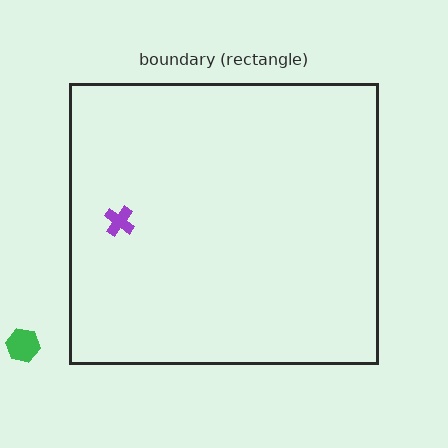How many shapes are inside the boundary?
1 inside, 1 outside.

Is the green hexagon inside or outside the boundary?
Outside.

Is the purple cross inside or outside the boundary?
Inside.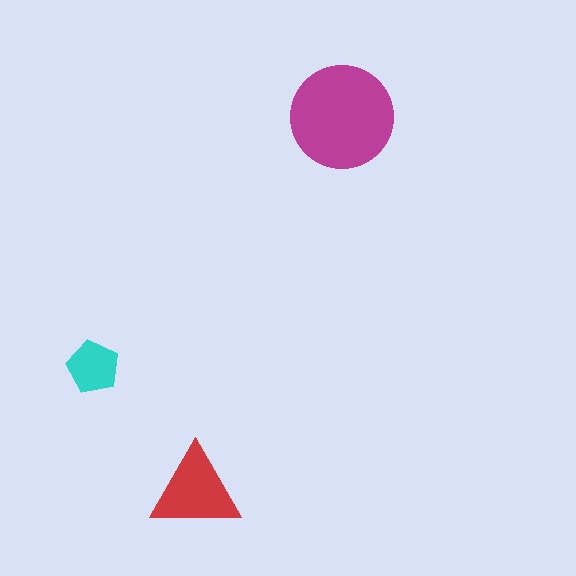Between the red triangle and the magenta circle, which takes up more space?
The magenta circle.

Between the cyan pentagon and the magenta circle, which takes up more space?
The magenta circle.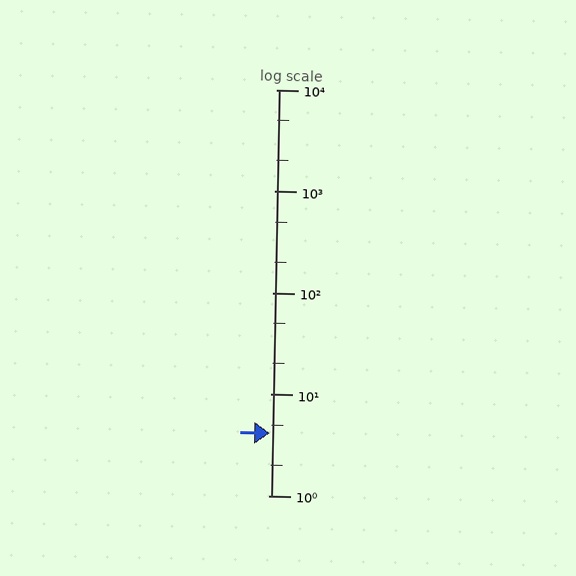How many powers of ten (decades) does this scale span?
The scale spans 4 decades, from 1 to 10000.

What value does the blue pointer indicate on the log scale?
The pointer indicates approximately 4.1.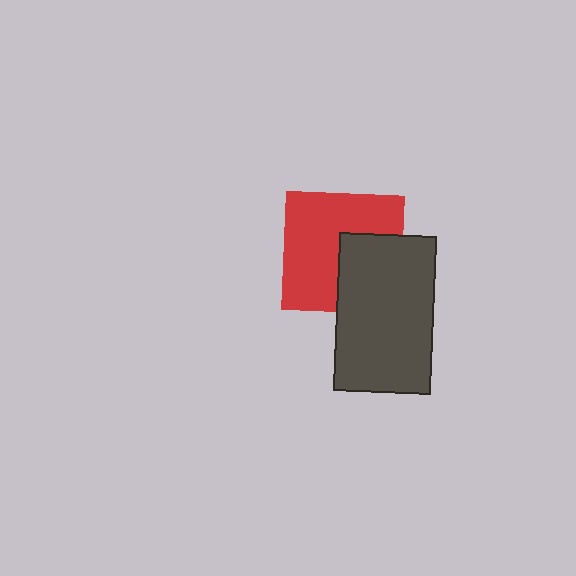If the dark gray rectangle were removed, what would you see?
You would see the complete red square.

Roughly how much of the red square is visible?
About half of it is visible (roughly 64%).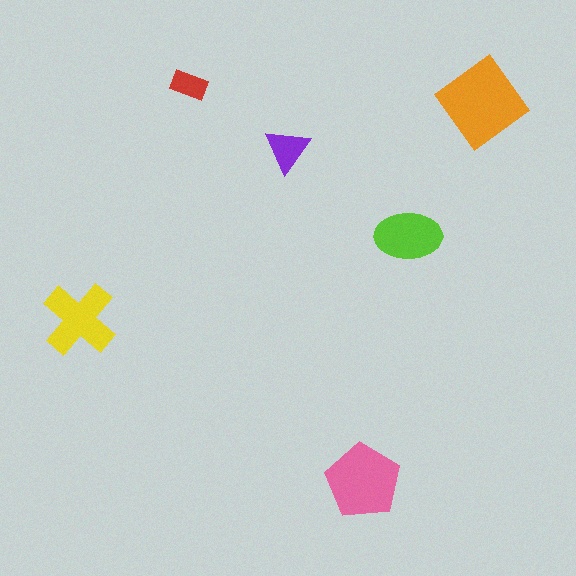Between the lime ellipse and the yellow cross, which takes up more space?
The yellow cross.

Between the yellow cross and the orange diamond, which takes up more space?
The orange diamond.